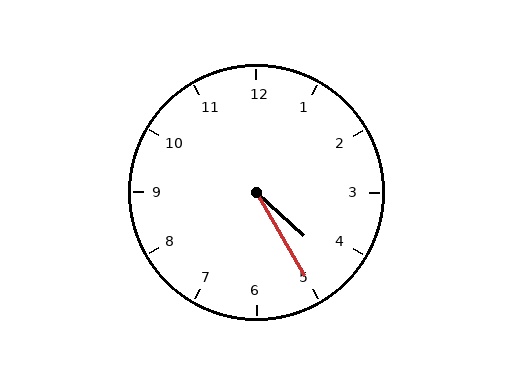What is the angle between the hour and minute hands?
Approximately 18 degrees.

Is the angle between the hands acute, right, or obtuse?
It is acute.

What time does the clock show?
4:25.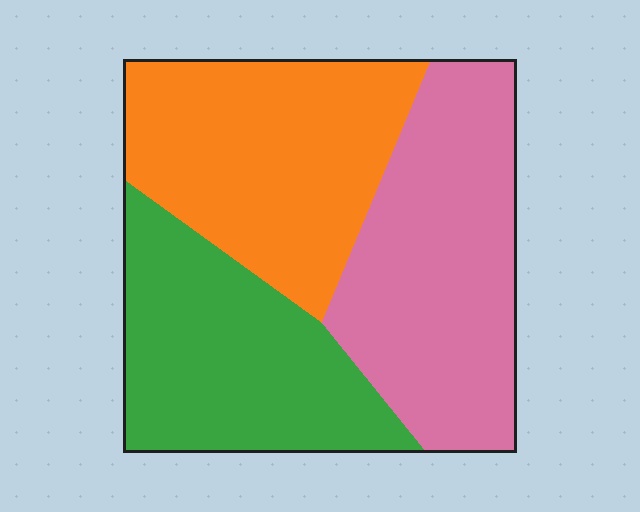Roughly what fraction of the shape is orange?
Orange takes up about one third (1/3) of the shape.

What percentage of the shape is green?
Green takes up about one third (1/3) of the shape.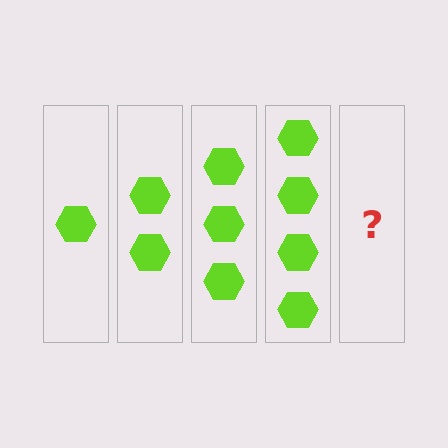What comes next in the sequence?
The next element should be 5 hexagons.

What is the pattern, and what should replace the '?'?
The pattern is that each step adds one more hexagon. The '?' should be 5 hexagons.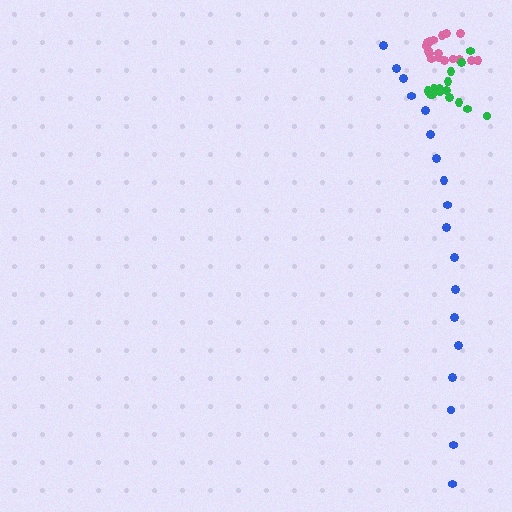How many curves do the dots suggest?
There are 3 distinct paths.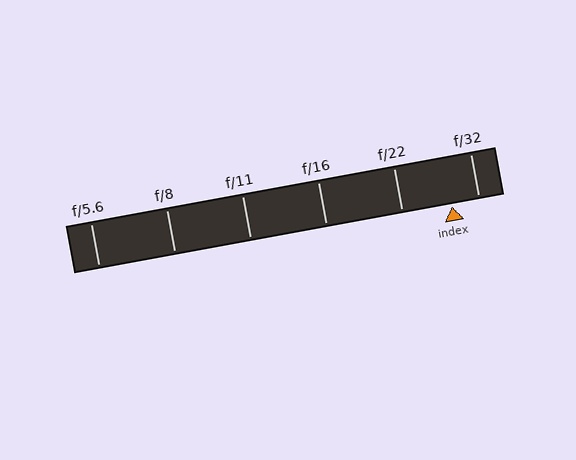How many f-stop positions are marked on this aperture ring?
There are 6 f-stop positions marked.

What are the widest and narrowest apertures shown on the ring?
The widest aperture shown is f/5.6 and the narrowest is f/32.